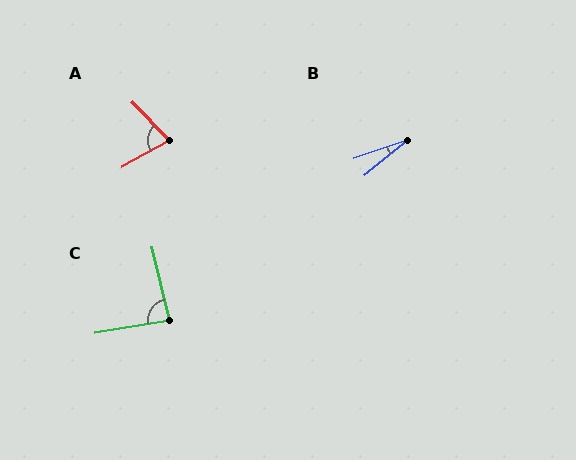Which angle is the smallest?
B, at approximately 20 degrees.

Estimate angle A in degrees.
Approximately 74 degrees.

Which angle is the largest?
C, at approximately 87 degrees.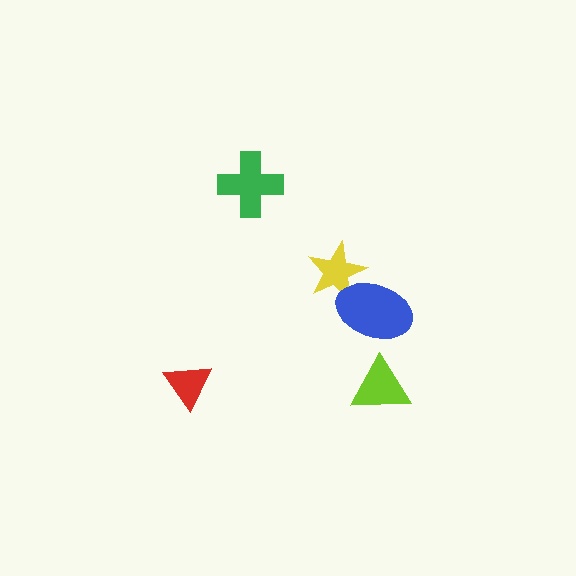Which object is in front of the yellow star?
The blue ellipse is in front of the yellow star.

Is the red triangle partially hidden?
No, no other shape covers it.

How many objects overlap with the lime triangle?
0 objects overlap with the lime triangle.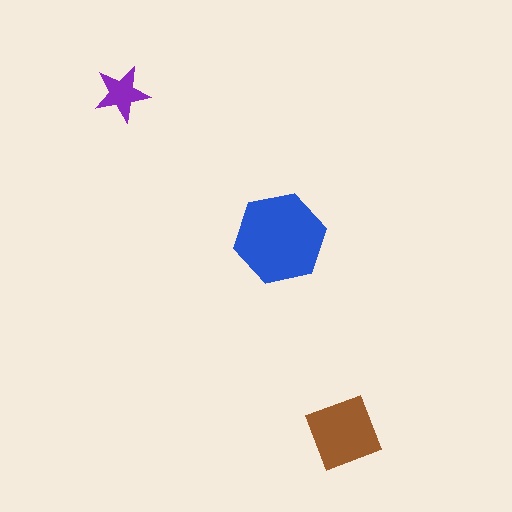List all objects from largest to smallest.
The blue hexagon, the brown square, the purple star.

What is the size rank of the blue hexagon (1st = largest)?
1st.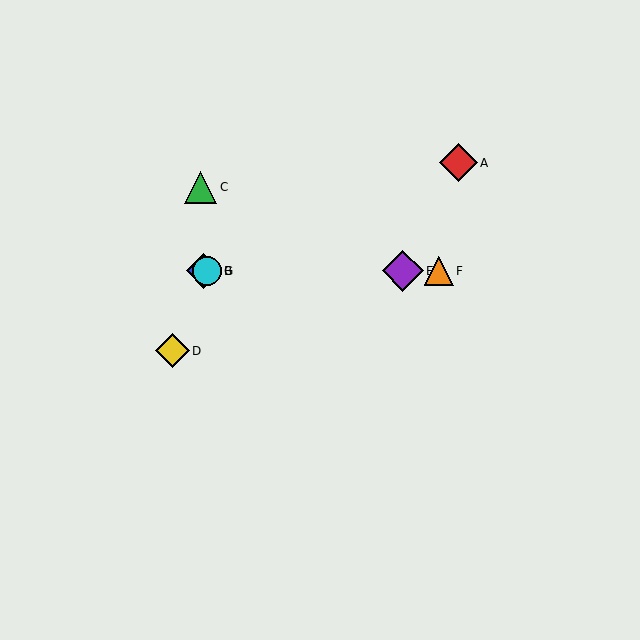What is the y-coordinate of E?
Object E is at y≈271.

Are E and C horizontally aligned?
No, E is at y≈271 and C is at y≈187.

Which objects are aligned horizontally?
Objects B, E, F, G are aligned horizontally.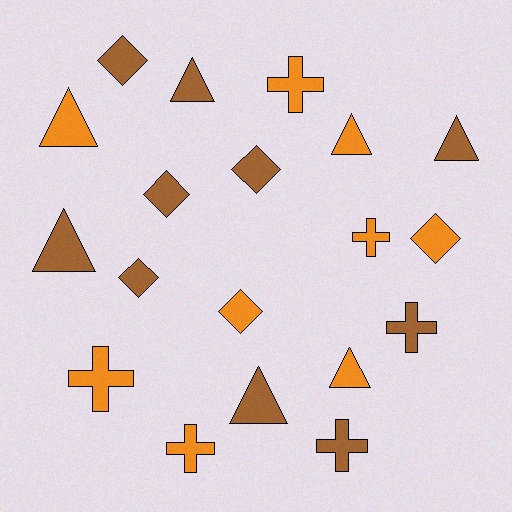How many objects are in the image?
There are 19 objects.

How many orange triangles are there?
There are 3 orange triangles.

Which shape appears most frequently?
Triangle, with 7 objects.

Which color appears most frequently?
Brown, with 10 objects.